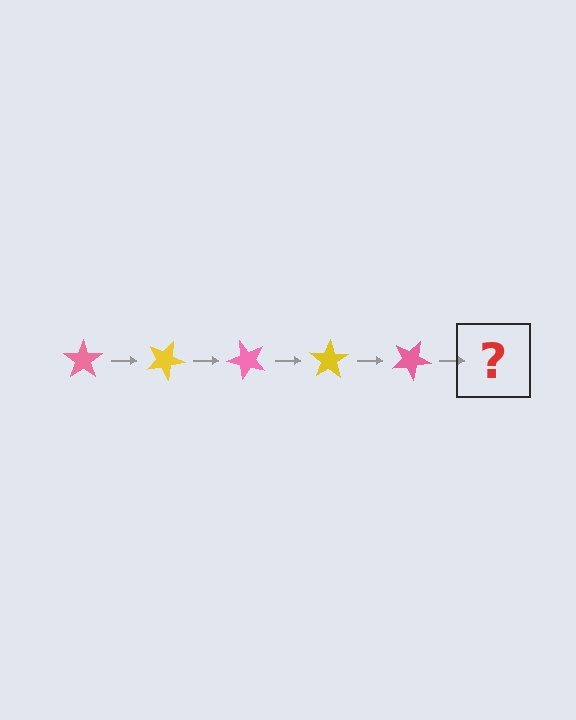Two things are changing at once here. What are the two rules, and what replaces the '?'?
The two rules are that it rotates 25 degrees each step and the color cycles through pink and yellow. The '?' should be a yellow star, rotated 125 degrees from the start.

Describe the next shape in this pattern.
It should be a yellow star, rotated 125 degrees from the start.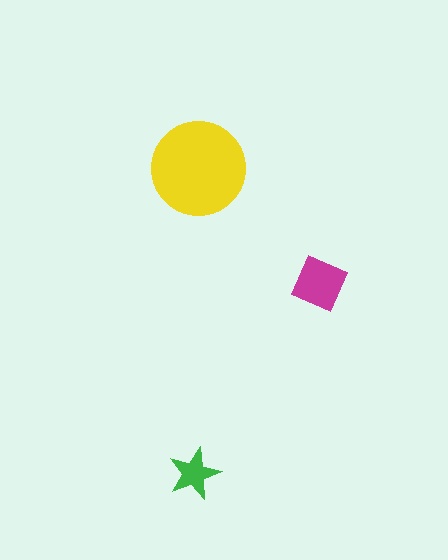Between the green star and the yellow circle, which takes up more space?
The yellow circle.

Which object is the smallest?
The green star.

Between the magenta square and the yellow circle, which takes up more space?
The yellow circle.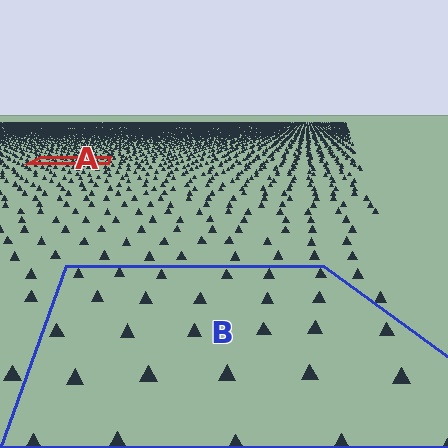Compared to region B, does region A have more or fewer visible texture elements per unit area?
Region A has more texture elements per unit area — they are packed more densely because it is farther away.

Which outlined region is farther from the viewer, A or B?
Region A is farther from the viewer — the texture elements inside it appear smaller and more densely packed.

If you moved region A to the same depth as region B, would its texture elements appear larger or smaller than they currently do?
They would appear larger. At a closer depth, the same texture elements are projected at a bigger on-screen size.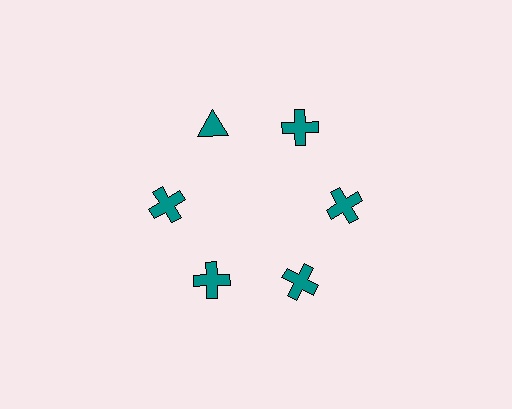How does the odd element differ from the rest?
It has a different shape: triangle instead of cross.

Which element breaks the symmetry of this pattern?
The teal triangle at roughly the 11 o'clock position breaks the symmetry. All other shapes are teal crosses.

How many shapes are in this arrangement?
There are 6 shapes arranged in a ring pattern.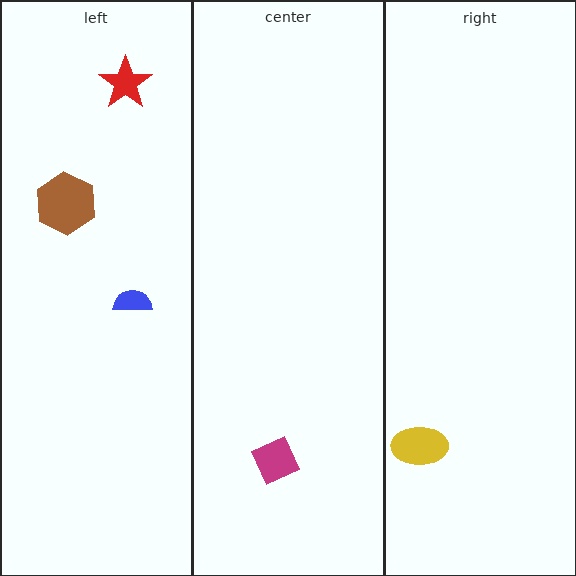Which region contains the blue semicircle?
The left region.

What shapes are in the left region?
The brown hexagon, the blue semicircle, the red star.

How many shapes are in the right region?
1.